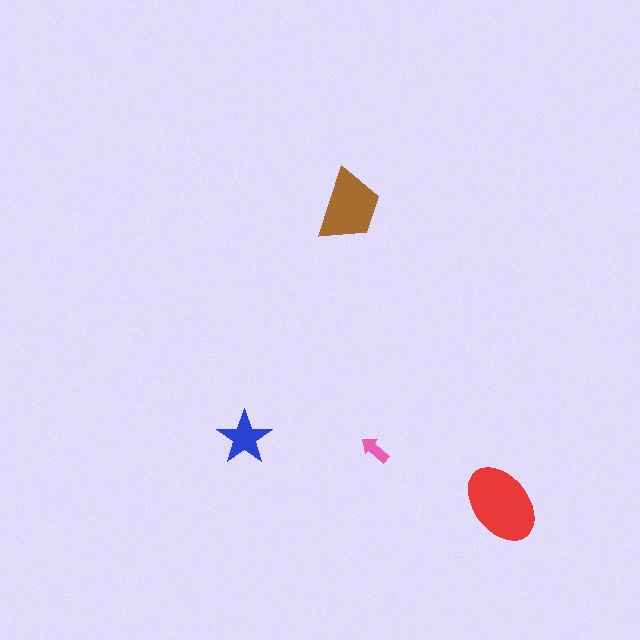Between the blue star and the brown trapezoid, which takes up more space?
The brown trapezoid.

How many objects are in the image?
There are 4 objects in the image.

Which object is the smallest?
The pink arrow.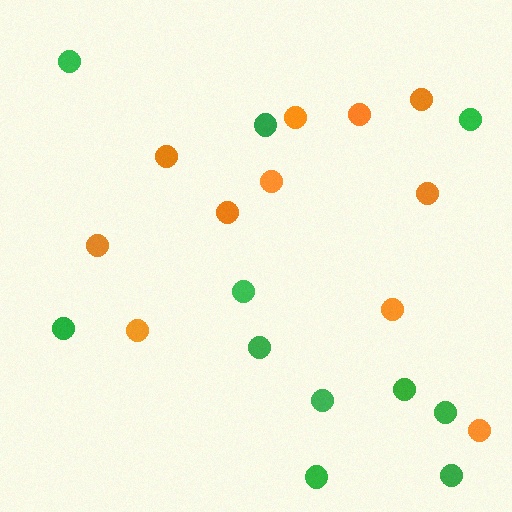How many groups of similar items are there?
There are 2 groups: one group of orange circles (11) and one group of green circles (11).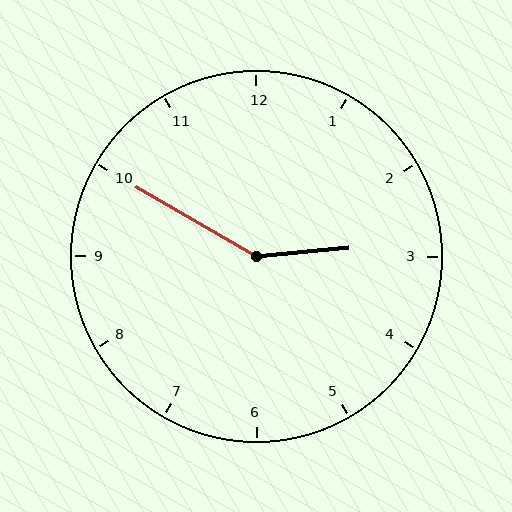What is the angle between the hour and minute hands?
Approximately 145 degrees.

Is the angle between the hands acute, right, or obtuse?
It is obtuse.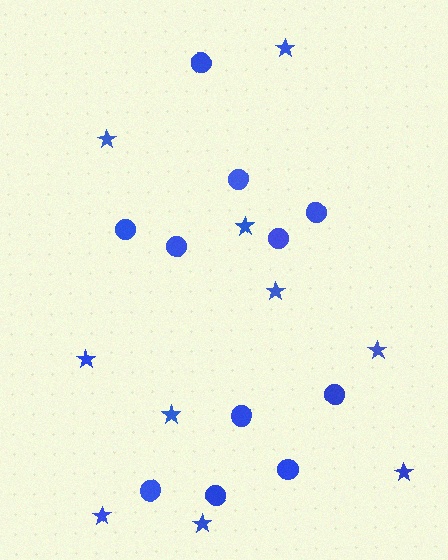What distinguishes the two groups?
There are 2 groups: one group of circles (11) and one group of stars (10).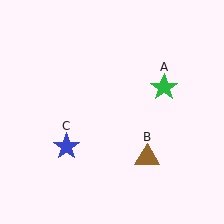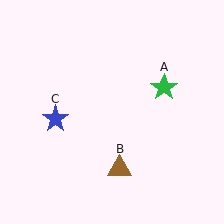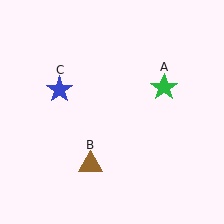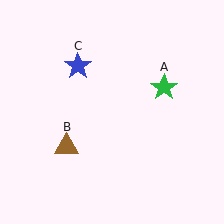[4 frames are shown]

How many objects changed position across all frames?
2 objects changed position: brown triangle (object B), blue star (object C).